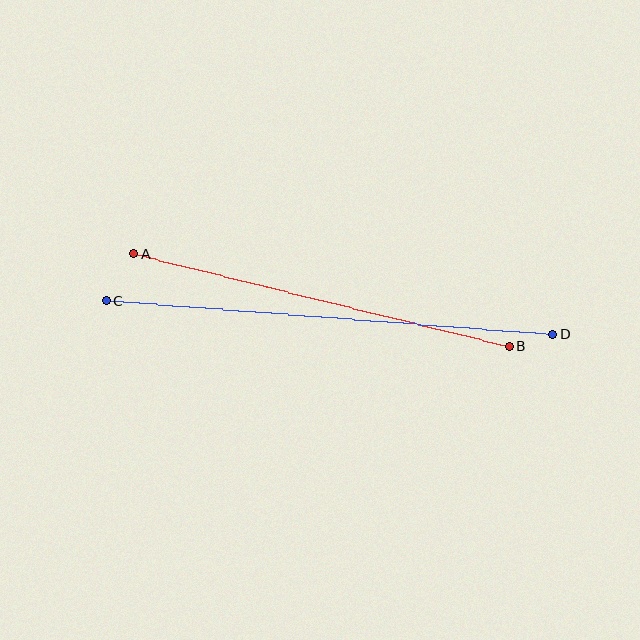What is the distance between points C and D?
The distance is approximately 448 pixels.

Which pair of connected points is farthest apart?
Points C and D are farthest apart.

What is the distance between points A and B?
The distance is approximately 386 pixels.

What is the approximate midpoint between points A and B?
The midpoint is at approximately (321, 300) pixels.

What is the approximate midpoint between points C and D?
The midpoint is at approximately (330, 317) pixels.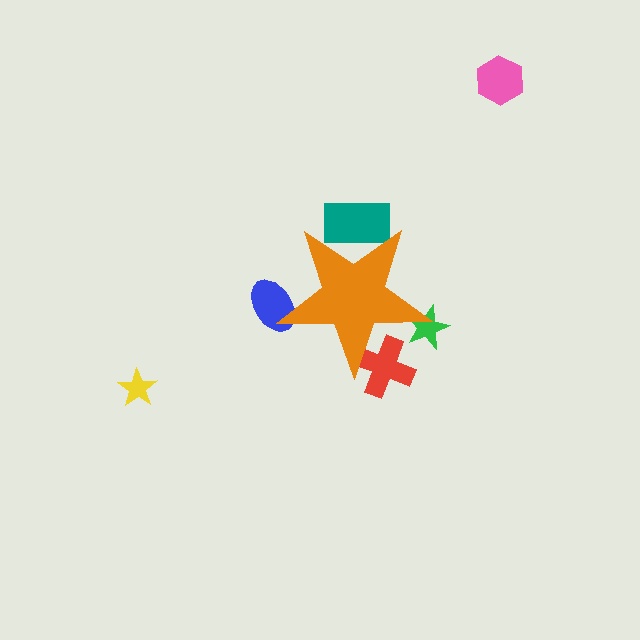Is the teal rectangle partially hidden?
Yes, the teal rectangle is partially hidden behind the orange star.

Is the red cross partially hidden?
Yes, the red cross is partially hidden behind the orange star.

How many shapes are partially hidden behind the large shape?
4 shapes are partially hidden.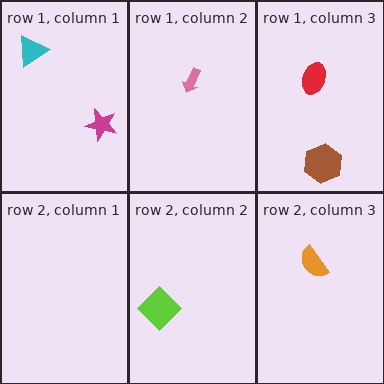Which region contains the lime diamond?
The row 2, column 2 region.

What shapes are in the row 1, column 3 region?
The brown hexagon, the red ellipse.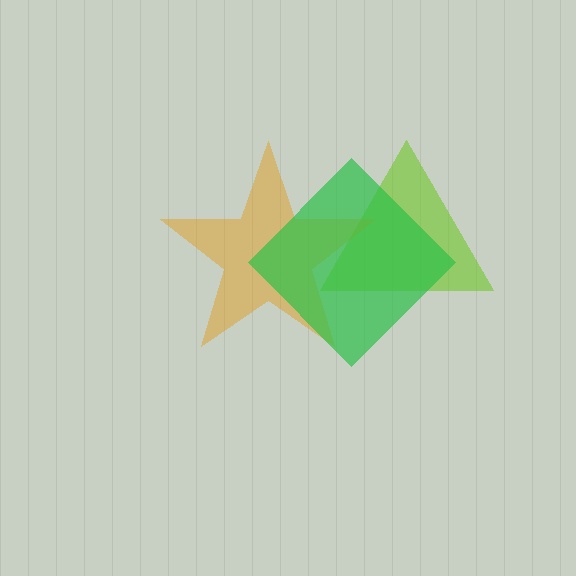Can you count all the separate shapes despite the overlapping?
Yes, there are 3 separate shapes.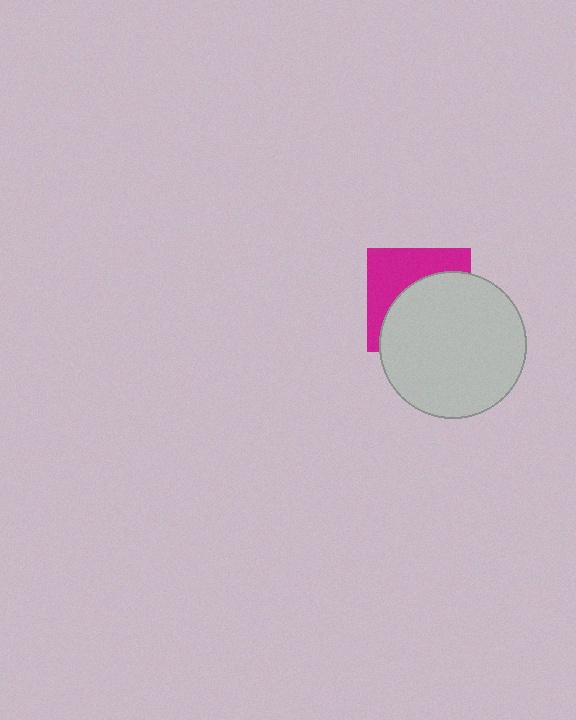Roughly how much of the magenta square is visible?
A small part of it is visible (roughly 42%).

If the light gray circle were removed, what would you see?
You would see the complete magenta square.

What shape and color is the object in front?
The object in front is a light gray circle.